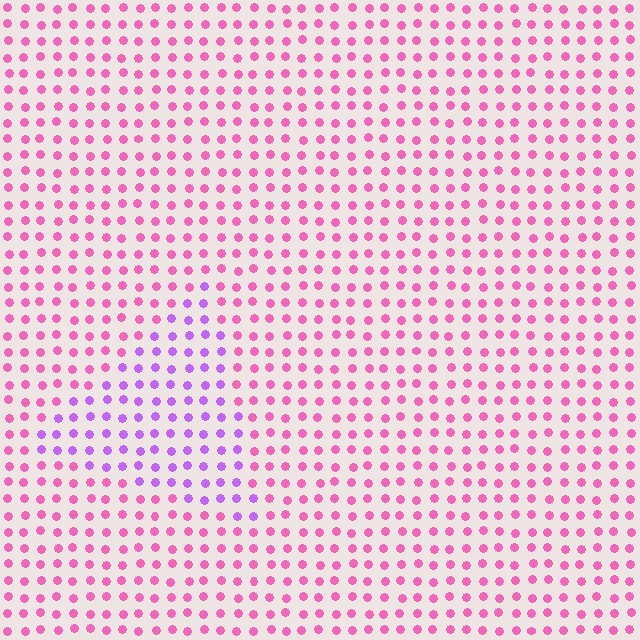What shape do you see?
I see a triangle.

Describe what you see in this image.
The image is filled with small pink elements in a uniform arrangement. A triangle-shaped region is visible where the elements are tinted to a slightly different hue, forming a subtle color boundary.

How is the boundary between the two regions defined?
The boundary is defined purely by a slight shift in hue (about 45 degrees). Spacing, size, and orientation are identical on both sides.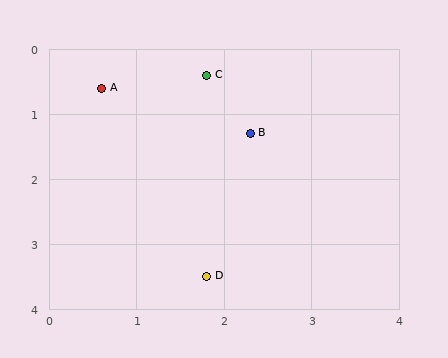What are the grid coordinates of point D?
Point D is at approximately (1.8, 3.5).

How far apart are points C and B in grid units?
Points C and B are about 1.0 grid units apart.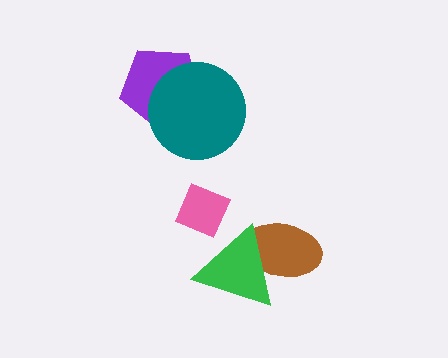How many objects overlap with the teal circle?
1 object overlaps with the teal circle.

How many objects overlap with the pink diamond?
1 object overlaps with the pink diamond.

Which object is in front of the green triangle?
The pink diamond is in front of the green triangle.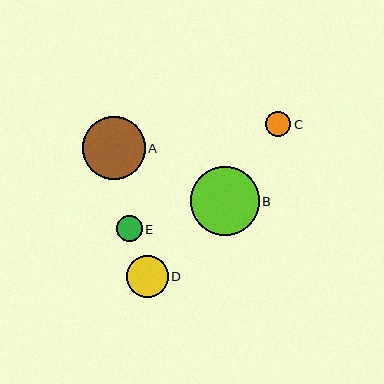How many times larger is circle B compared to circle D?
Circle B is approximately 1.6 times the size of circle D.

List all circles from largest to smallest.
From largest to smallest: B, A, D, E, C.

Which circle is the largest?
Circle B is the largest with a size of approximately 69 pixels.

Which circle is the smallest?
Circle C is the smallest with a size of approximately 25 pixels.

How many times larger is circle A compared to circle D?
Circle A is approximately 1.5 times the size of circle D.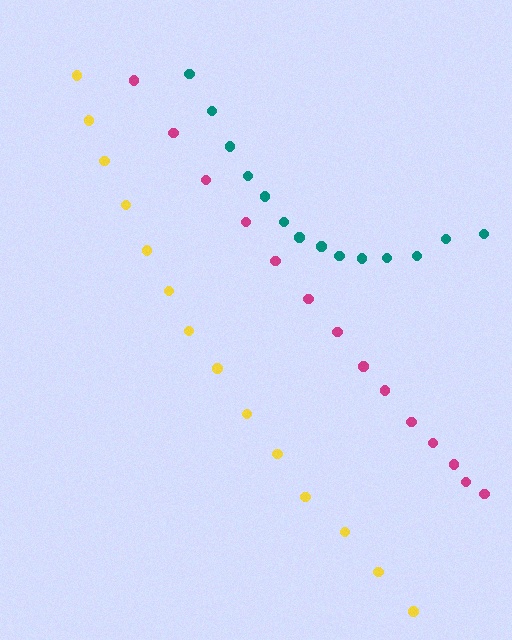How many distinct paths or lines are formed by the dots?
There are 3 distinct paths.